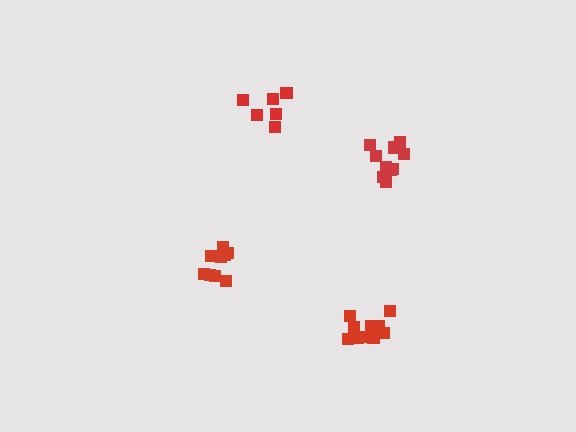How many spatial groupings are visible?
There are 4 spatial groupings.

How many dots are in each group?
Group 1: 11 dots, Group 2: 10 dots, Group 3: 9 dots, Group 4: 6 dots (36 total).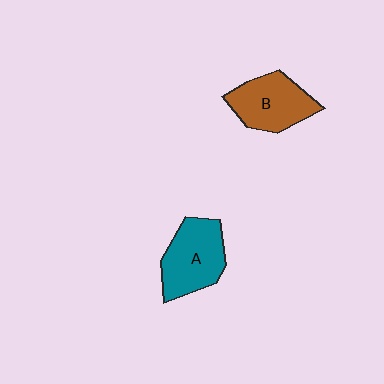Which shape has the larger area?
Shape A (teal).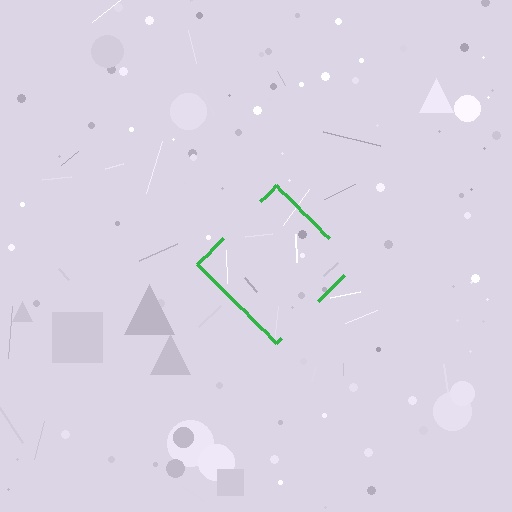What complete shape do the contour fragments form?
The contour fragments form a diamond.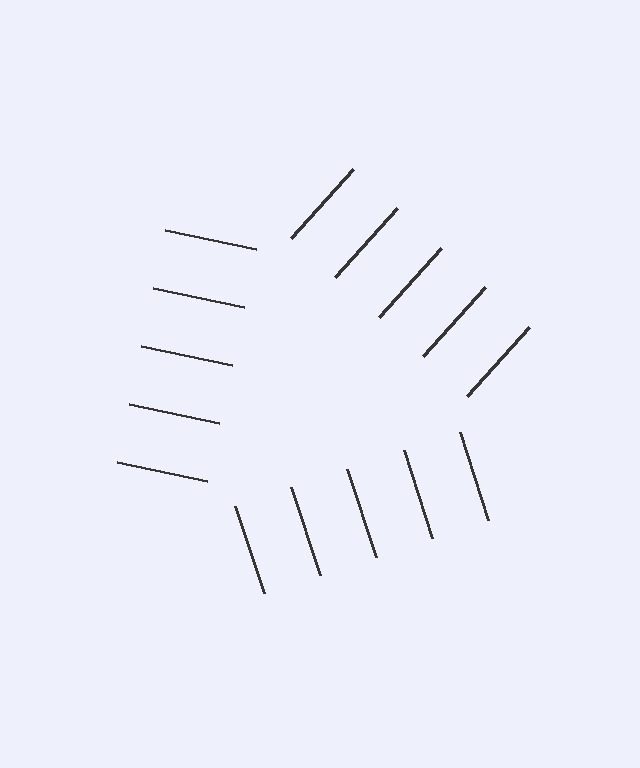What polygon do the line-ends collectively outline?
An illusory triangle — the line segments terminate on its edges but no continuous stroke is drawn.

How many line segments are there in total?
15 — 5 along each of the 3 edges.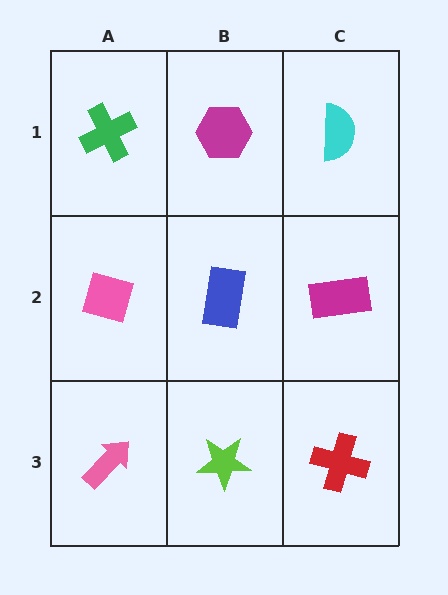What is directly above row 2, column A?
A green cross.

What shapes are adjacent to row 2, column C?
A cyan semicircle (row 1, column C), a red cross (row 3, column C), a blue rectangle (row 2, column B).